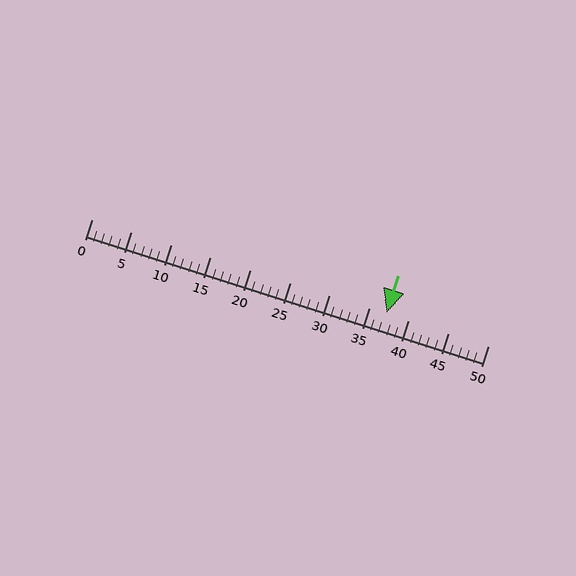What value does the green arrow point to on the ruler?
The green arrow points to approximately 37.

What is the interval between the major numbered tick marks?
The major tick marks are spaced 5 units apart.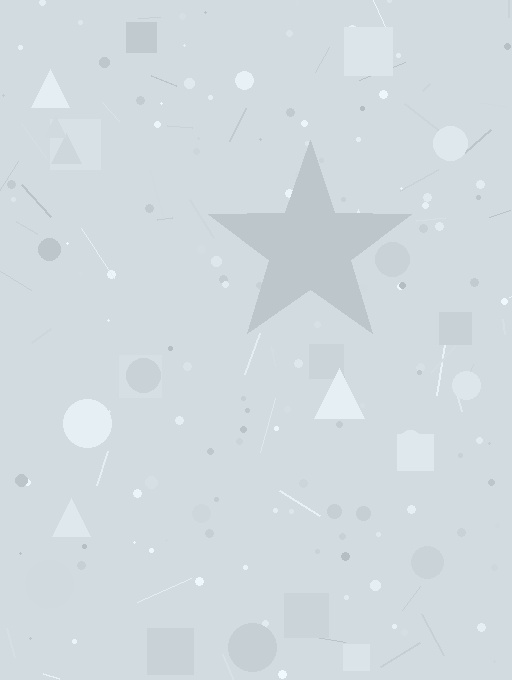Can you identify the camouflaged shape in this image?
The camouflaged shape is a star.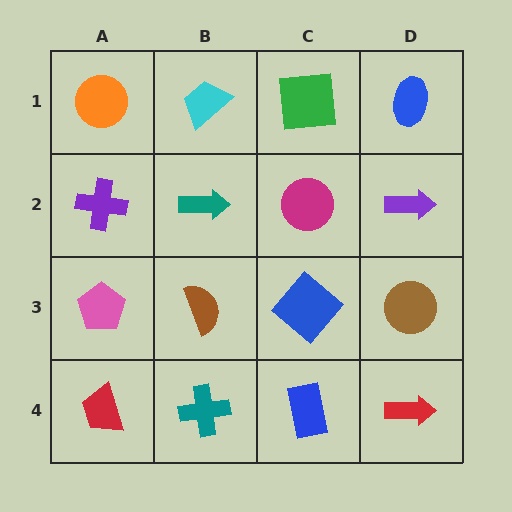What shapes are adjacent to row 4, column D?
A brown circle (row 3, column D), a blue rectangle (row 4, column C).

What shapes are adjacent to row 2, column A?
An orange circle (row 1, column A), a pink pentagon (row 3, column A), a teal arrow (row 2, column B).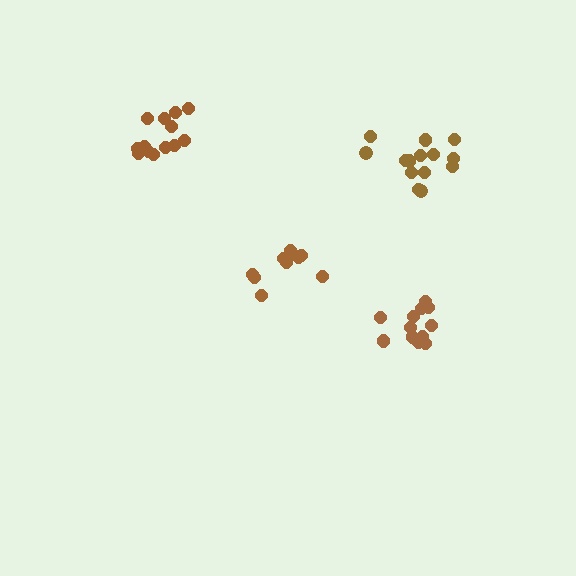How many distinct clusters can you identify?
There are 4 distinct clusters.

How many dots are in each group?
Group 1: 13 dots, Group 2: 14 dots, Group 3: 13 dots, Group 4: 11 dots (51 total).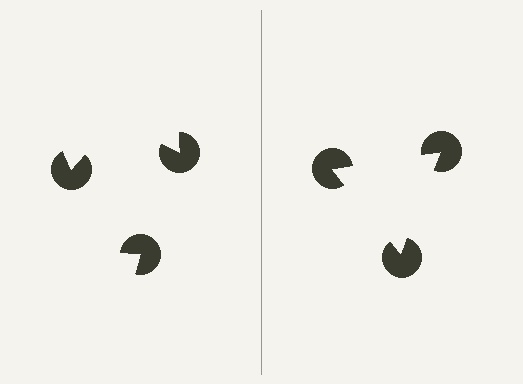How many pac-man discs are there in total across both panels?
6 — 3 on each side.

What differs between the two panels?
The pac-man discs are positioned identically on both sides; only the wedge orientations differ. On the right they align to a triangle; on the left they are misaligned.